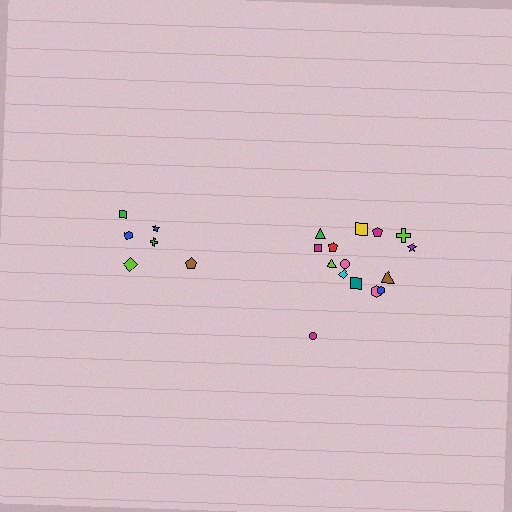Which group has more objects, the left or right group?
The right group.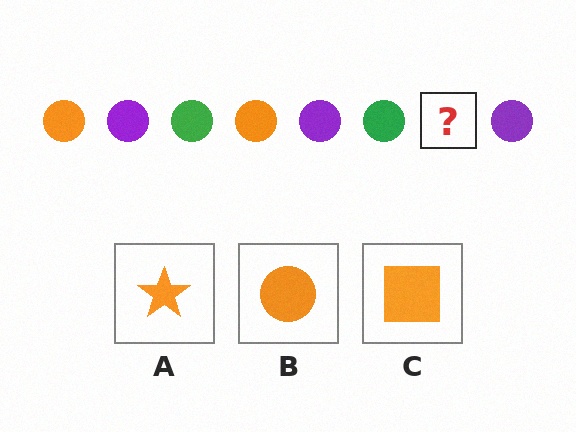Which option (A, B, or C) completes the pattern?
B.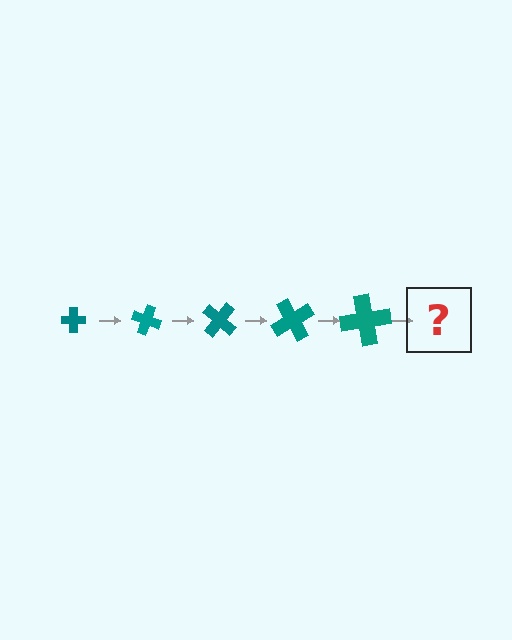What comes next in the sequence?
The next element should be a cross, larger than the previous one and rotated 100 degrees from the start.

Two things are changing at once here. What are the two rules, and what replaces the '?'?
The two rules are that the cross grows larger each step and it rotates 20 degrees each step. The '?' should be a cross, larger than the previous one and rotated 100 degrees from the start.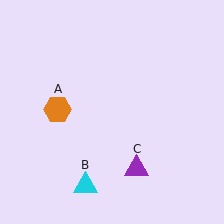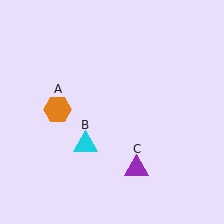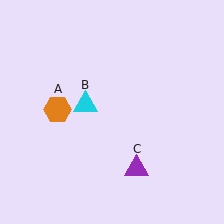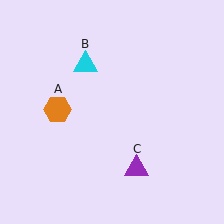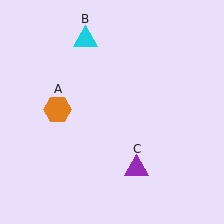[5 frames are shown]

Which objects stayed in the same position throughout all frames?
Orange hexagon (object A) and purple triangle (object C) remained stationary.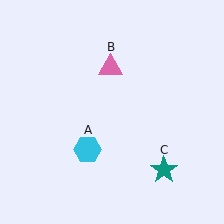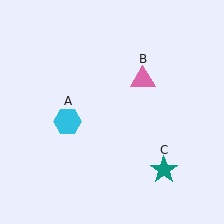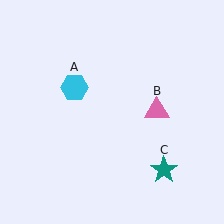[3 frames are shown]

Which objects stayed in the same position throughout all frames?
Teal star (object C) remained stationary.